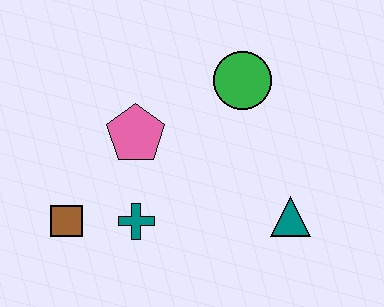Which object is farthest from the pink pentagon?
The teal triangle is farthest from the pink pentagon.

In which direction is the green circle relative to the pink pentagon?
The green circle is to the right of the pink pentagon.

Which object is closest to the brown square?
The teal cross is closest to the brown square.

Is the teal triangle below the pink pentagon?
Yes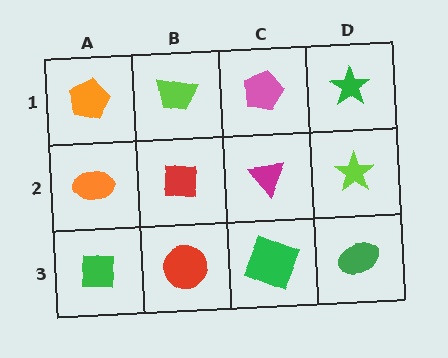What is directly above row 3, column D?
A lime star.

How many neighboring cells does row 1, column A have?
2.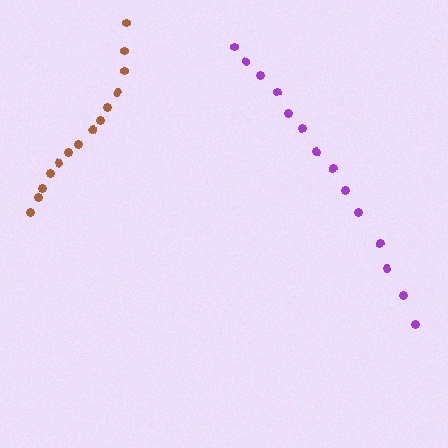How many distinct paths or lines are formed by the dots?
There are 2 distinct paths.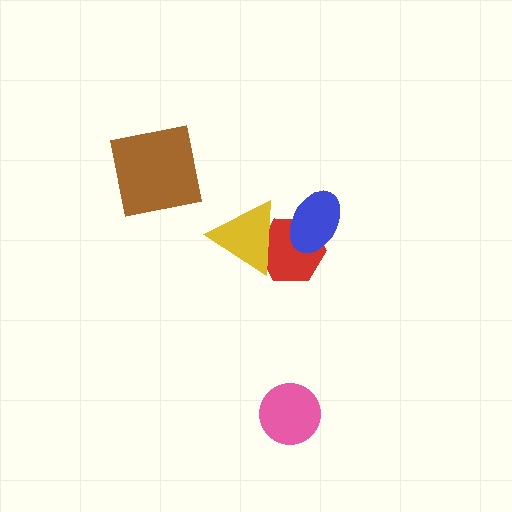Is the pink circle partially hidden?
No, no other shape covers it.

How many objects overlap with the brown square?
0 objects overlap with the brown square.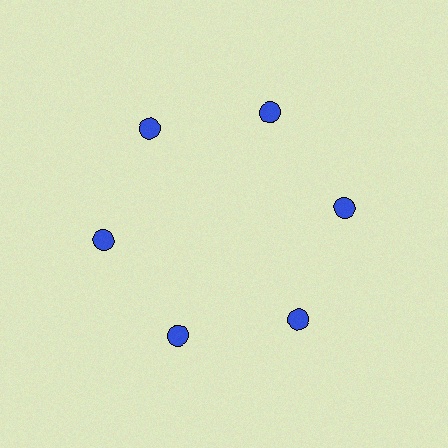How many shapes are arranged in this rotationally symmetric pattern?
There are 6 shapes, arranged in 6 groups of 1.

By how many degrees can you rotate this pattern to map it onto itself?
The pattern maps onto itself every 60 degrees of rotation.